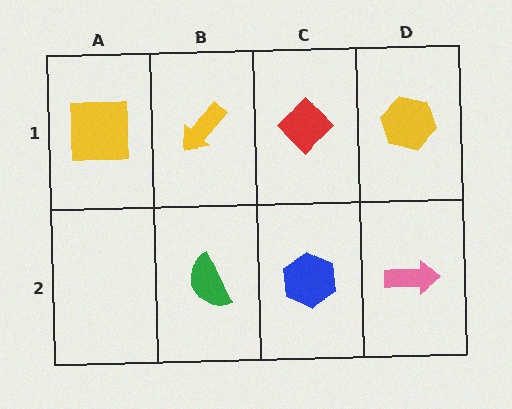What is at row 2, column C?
A blue hexagon.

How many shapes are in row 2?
3 shapes.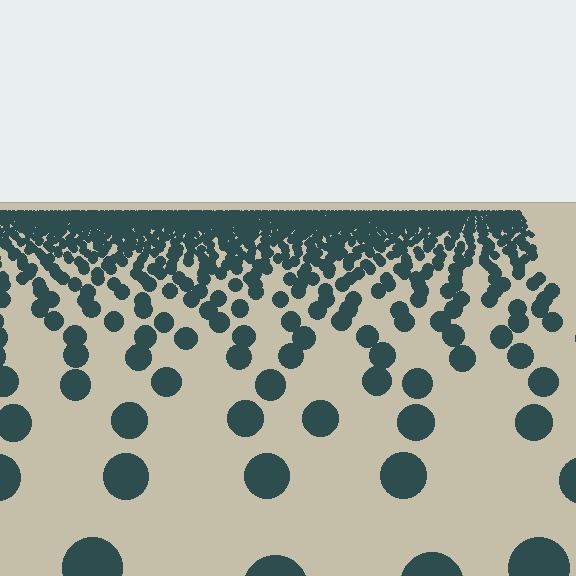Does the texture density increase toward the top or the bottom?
Density increases toward the top.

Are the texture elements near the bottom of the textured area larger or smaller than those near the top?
Larger. Near the bottom, elements are closer to the viewer and appear at a bigger on-screen size.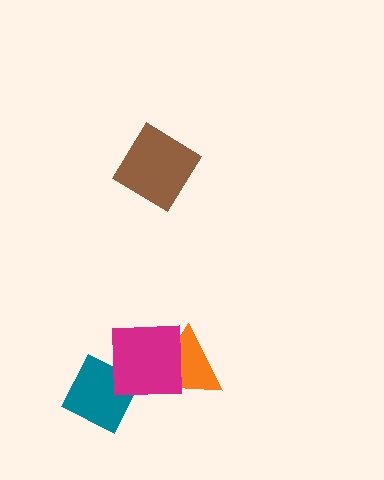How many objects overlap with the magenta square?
2 objects overlap with the magenta square.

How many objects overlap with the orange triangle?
1 object overlaps with the orange triangle.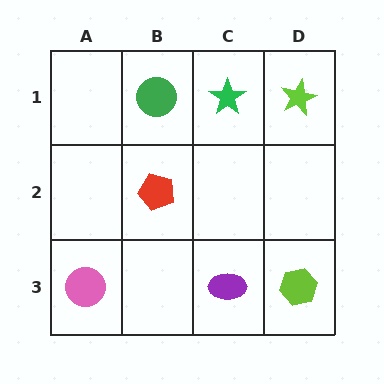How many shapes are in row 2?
1 shape.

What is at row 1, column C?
A green star.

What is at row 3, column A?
A pink circle.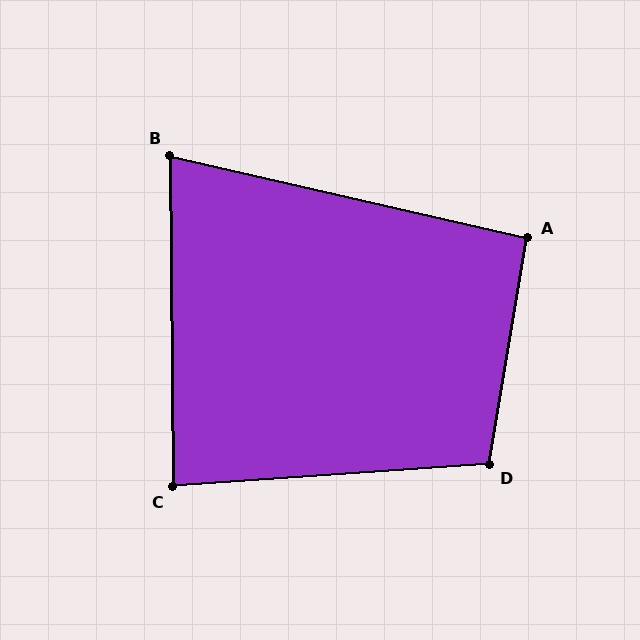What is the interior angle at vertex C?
Approximately 86 degrees (approximately right).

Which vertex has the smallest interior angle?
B, at approximately 77 degrees.